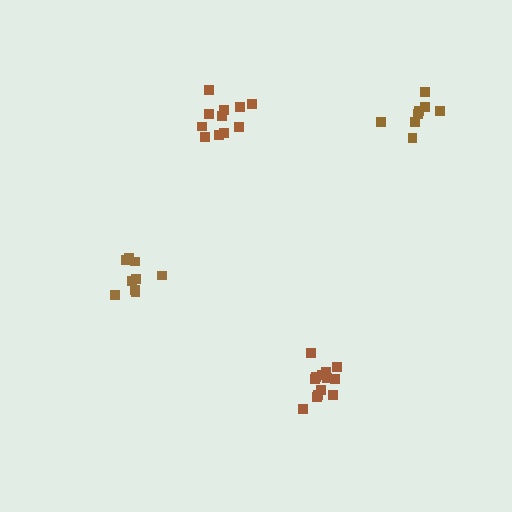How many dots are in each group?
Group 1: 8 dots, Group 2: 9 dots, Group 3: 13 dots, Group 4: 11 dots (41 total).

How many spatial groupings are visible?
There are 4 spatial groupings.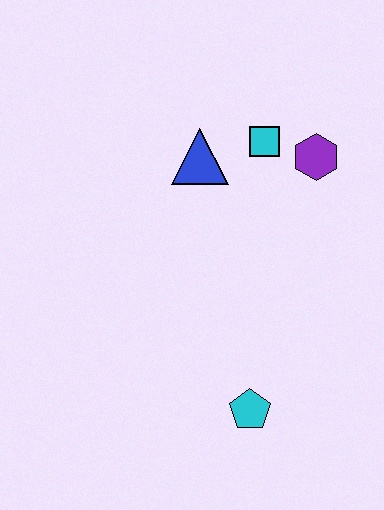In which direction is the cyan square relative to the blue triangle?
The cyan square is to the right of the blue triangle.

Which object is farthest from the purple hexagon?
The cyan pentagon is farthest from the purple hexagon.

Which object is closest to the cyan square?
The purple hexagon is closest to the cyan square.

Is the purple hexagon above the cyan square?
No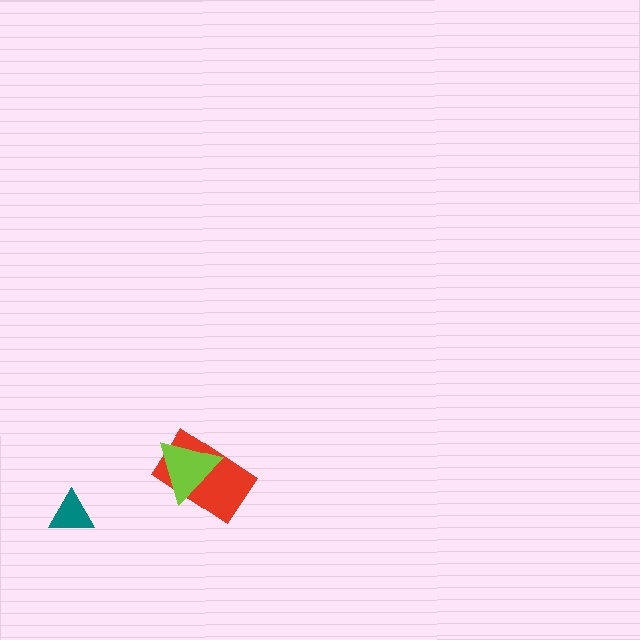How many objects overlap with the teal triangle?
0 objects overlap with the teal triangle.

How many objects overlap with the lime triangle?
1 object overlaps with the lime triangle.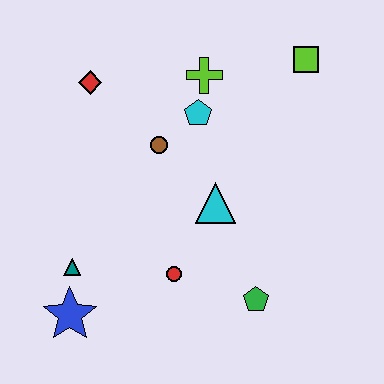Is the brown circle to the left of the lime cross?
Yes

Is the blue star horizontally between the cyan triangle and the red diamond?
No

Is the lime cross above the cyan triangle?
Yes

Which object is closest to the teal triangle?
The blue star is closest to the teal triangle.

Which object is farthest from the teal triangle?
The lime square is farthest from the teal triangle.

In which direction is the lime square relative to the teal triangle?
The lime square is to the right of the teal triangle.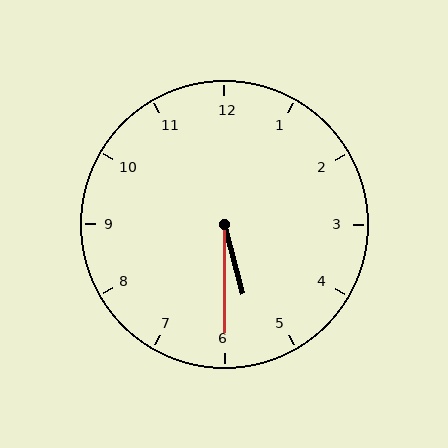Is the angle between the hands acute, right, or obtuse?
It is acute.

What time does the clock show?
5:30.